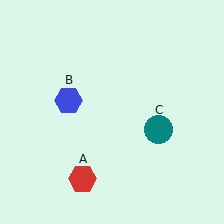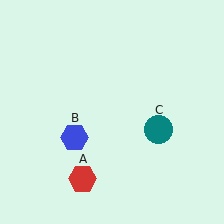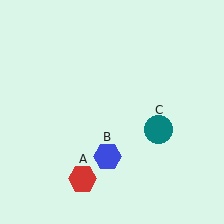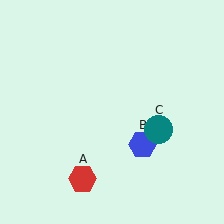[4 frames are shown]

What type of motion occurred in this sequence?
The blue hexagon (object B) rotated counterclockwise around the center of the scene.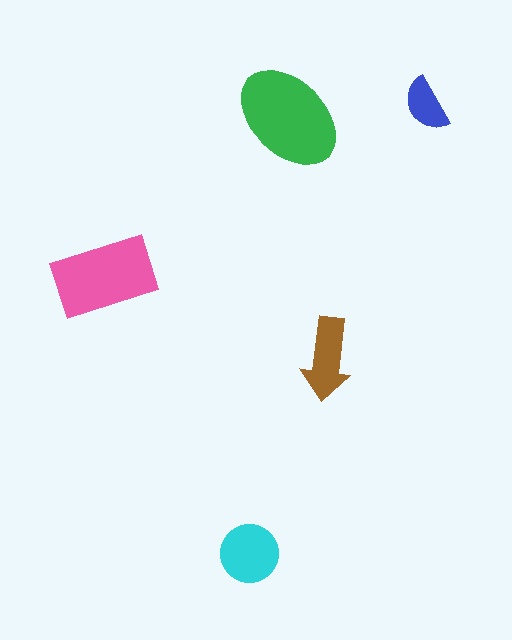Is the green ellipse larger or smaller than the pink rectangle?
Larger.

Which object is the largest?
The green ellipse.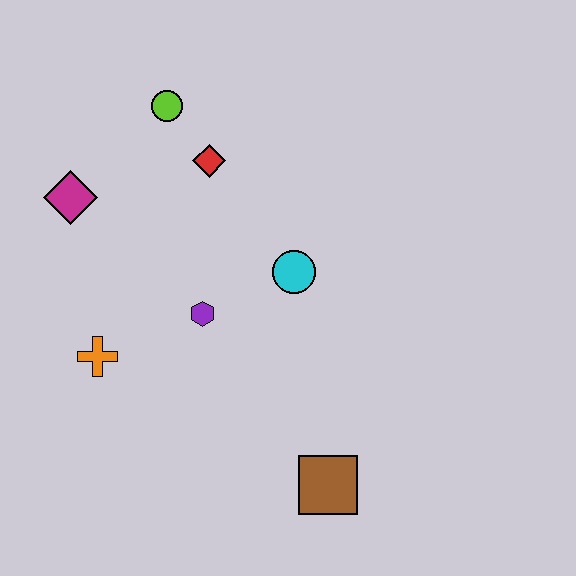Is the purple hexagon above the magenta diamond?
No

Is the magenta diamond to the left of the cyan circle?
Yes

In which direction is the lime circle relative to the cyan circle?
The lime circle is above the cyan circle.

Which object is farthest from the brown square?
The lime circle is farthest from the brown square.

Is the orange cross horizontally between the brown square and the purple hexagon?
No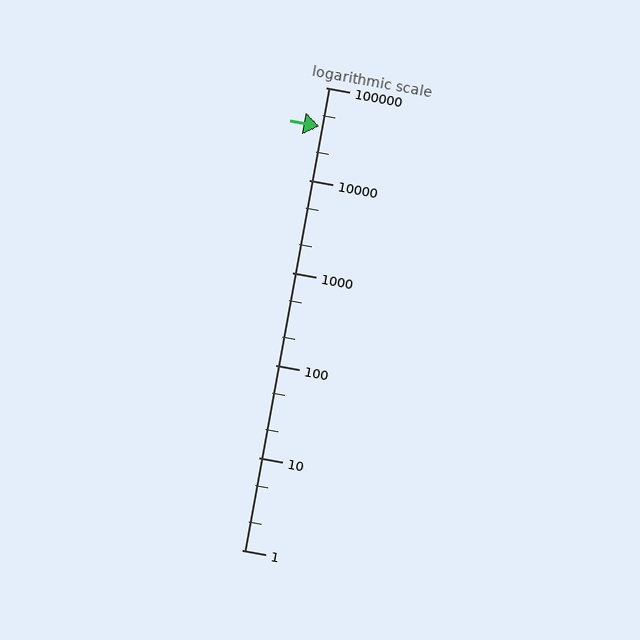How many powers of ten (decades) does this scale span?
The scale spans 5 decades, from 1 to 100000.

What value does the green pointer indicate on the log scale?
The pointer indicates approximately 38000.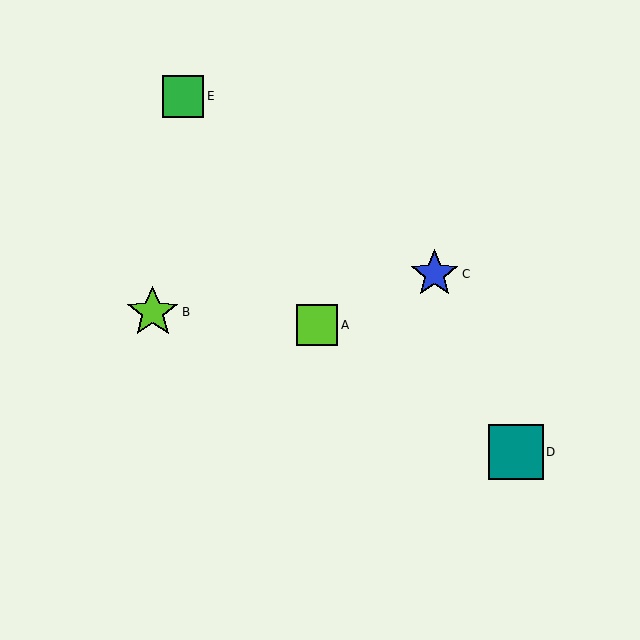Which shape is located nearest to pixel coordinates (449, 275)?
The blue star (labeled C) at (435, 274) is nearest to that location.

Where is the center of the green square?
The center of the green square is at (183, 96).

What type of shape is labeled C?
Shape C is a blue star.